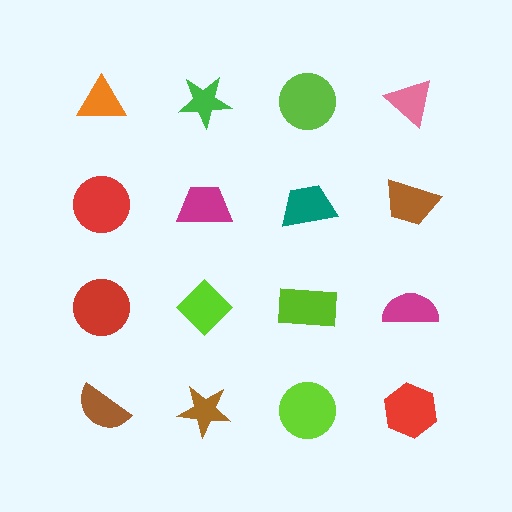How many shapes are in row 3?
4 shapes.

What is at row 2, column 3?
A teal trapezoid.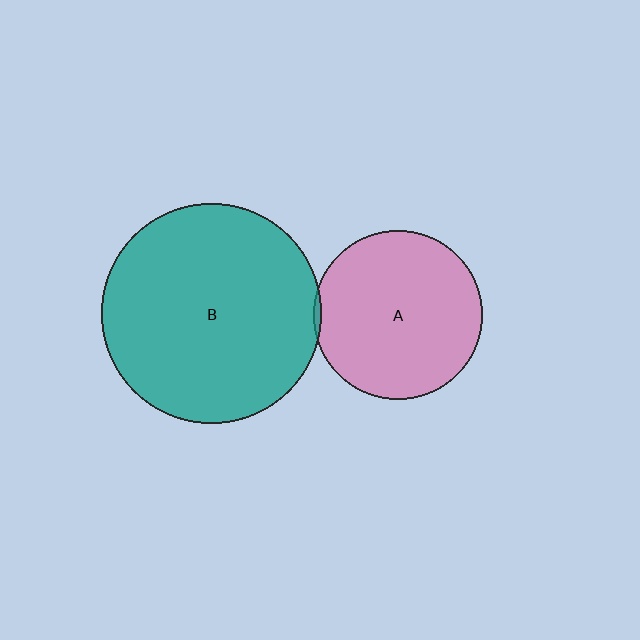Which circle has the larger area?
Circle B (teal).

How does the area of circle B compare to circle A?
Approximately 1.7 times.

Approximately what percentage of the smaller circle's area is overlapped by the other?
Approximately 5%.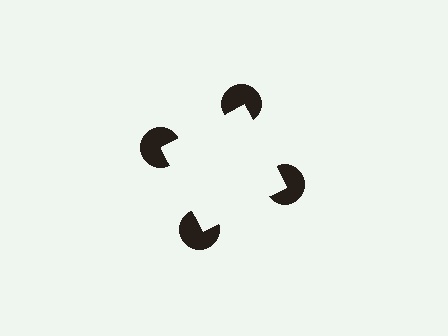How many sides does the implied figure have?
4 sides.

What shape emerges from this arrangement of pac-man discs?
An illusory square — its edges are inferred from the aligned wedge cuts in the pac-man discs, not physically drawn.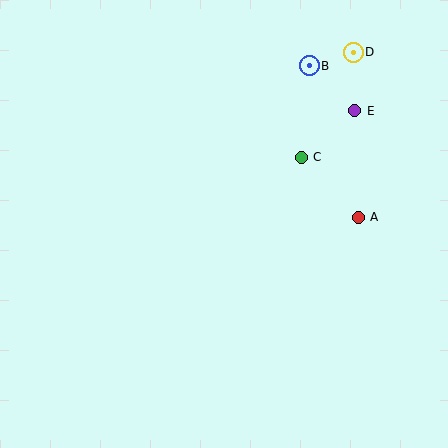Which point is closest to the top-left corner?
Point B is closest to the top-left corner.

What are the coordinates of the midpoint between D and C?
The midpoint between D and C is at (327, 105).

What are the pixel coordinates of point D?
Point D is at (353, 52).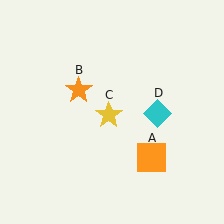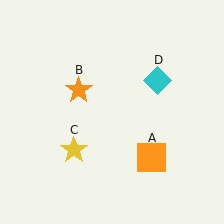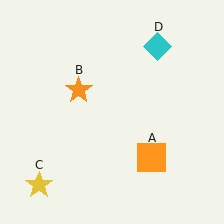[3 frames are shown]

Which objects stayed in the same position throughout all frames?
Orange square (object A) and orange star (object B) remained stationary.